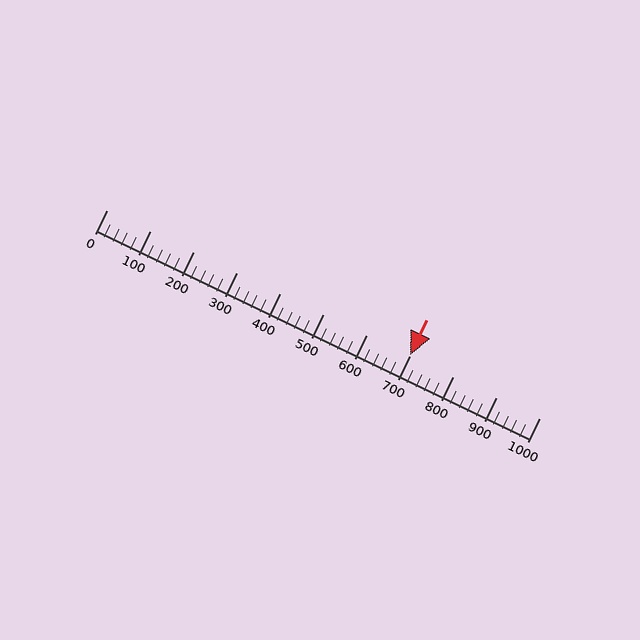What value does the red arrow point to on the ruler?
The red arrow points to approximately 700.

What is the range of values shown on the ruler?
The ruler shows values from 0 to 1000.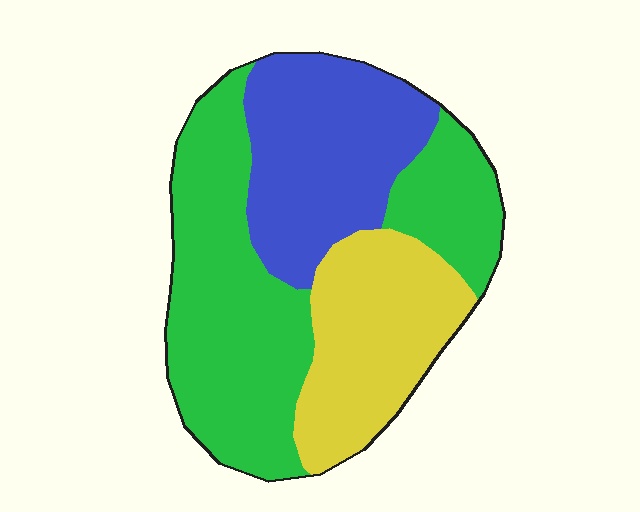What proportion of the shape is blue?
Blue takes up about one quarter (1/4) of the shape.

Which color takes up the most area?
Green, at roughly 45%.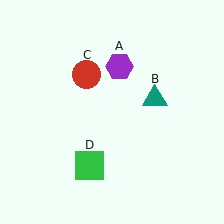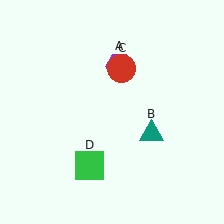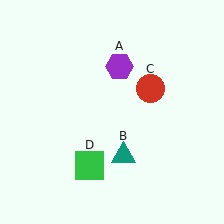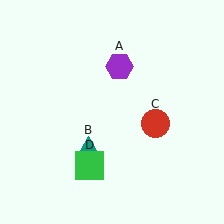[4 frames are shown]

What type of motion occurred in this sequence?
The teal triangle (object B), red circle (object C) rotated clockwise around the center of the scene.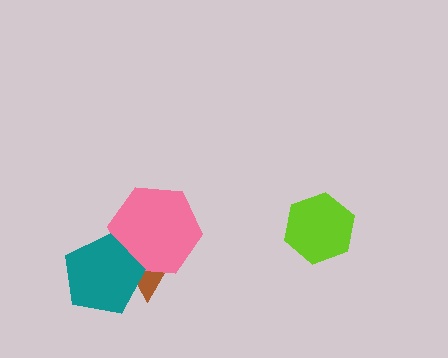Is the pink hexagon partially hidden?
Yes, it is partially covered by another shape.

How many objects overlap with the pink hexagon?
2 objects overlap with the pink hexagon.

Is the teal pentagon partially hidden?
No, no other shape covers it.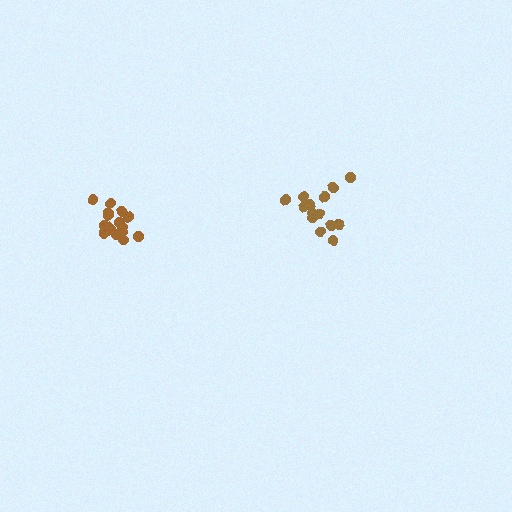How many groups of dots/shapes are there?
There are 2 groups.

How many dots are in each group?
Group 1: 15 dots, Group 2: 17 dots (32 total).